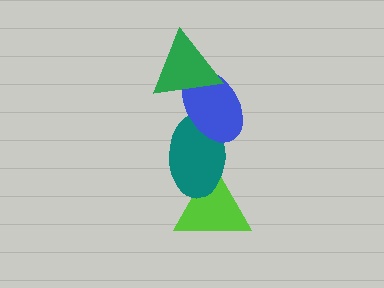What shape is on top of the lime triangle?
The teal ellipse is on top of the lime triangle.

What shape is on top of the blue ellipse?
The green triangle is on top of the blue ellipse.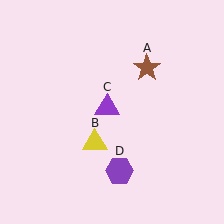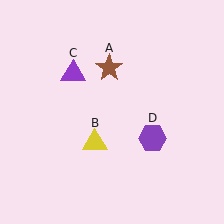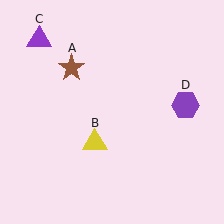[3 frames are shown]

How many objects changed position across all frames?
3 objects changed position: brown star (object A), purple triangle (object C), purple hexagon (object D).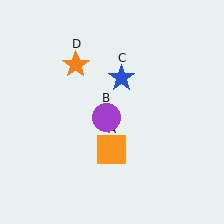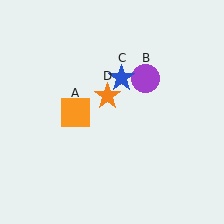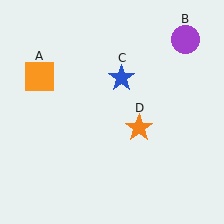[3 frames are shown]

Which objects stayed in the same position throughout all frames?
Blue star (object C) remained stationary.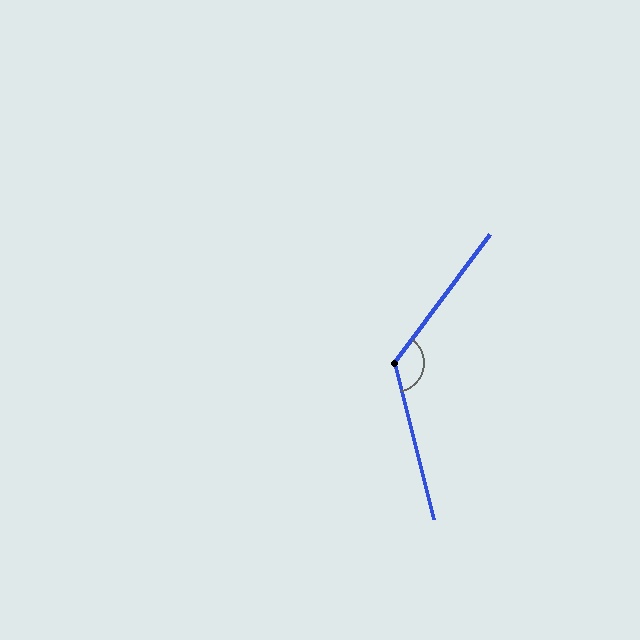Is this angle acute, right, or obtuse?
It is obtuse.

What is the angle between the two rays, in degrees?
Approximately 130 degrees.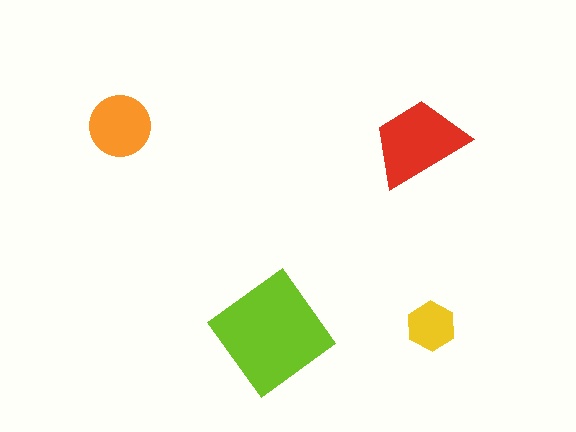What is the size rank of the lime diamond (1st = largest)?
1st.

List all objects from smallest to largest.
The yellow hexagon, the orange circle, the red trapezoid, the lime diamond.